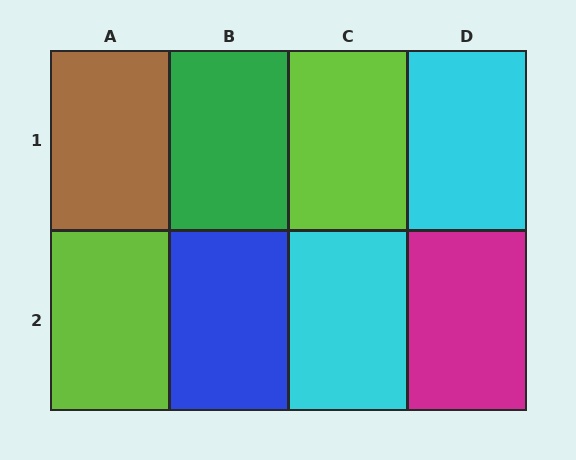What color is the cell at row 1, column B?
Green.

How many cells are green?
1 cell is green.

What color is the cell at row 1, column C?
Lime.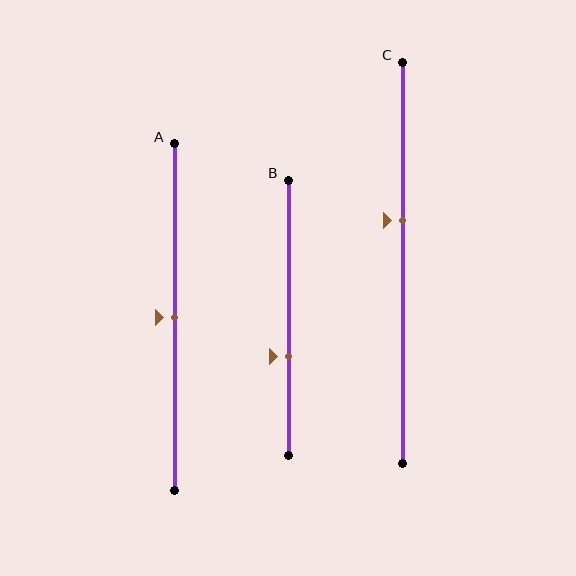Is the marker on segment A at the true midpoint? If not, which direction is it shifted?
Yes, the marker on segment A is at the true midpoint.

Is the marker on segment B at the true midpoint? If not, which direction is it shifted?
No, the marker on segment B is shifted downward by about 14% of the segment length.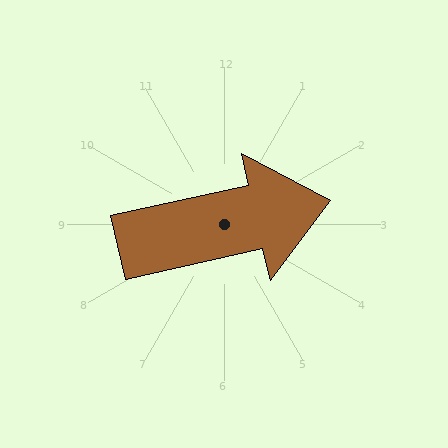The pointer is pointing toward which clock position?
Roughly 3 o'clock.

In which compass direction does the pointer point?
East.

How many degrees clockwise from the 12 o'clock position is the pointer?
Approximately 77 degrees.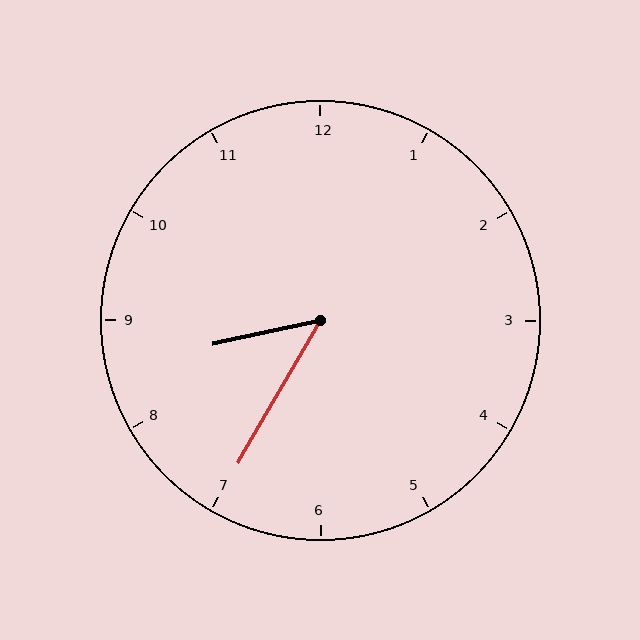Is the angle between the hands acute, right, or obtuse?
It is acute.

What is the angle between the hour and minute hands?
Approximately 48 degrees.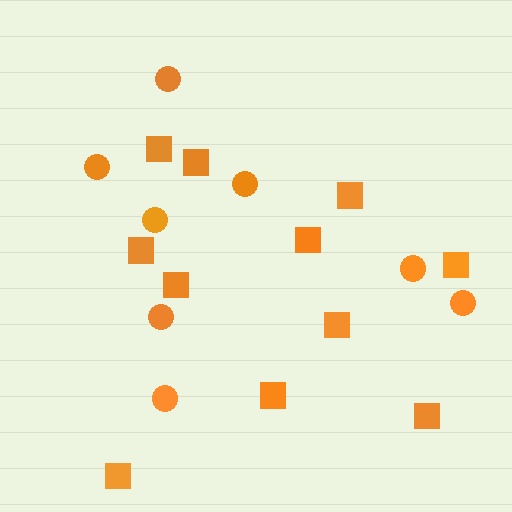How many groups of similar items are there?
There are 2 groups: one group of circles (8) and one group of squares (11).